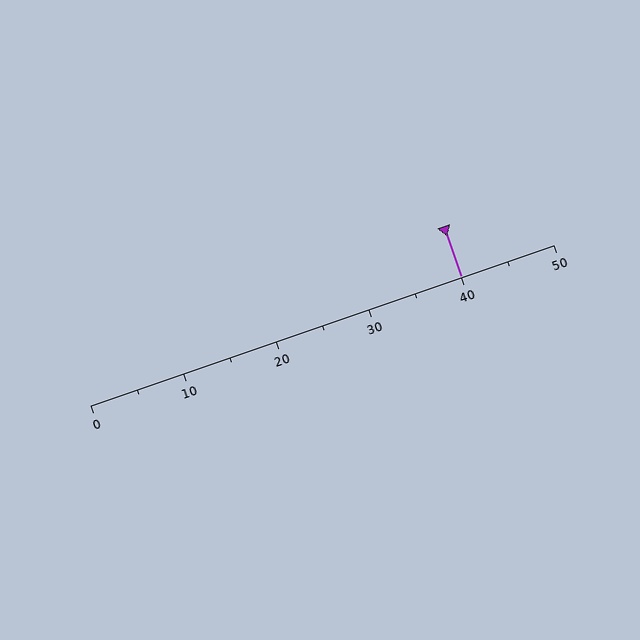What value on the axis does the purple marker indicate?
The marker indicates approximately 40.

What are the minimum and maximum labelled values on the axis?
The axis runs from 0 to 50.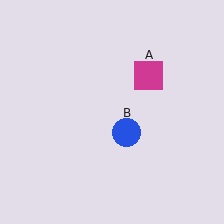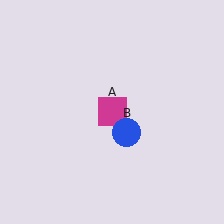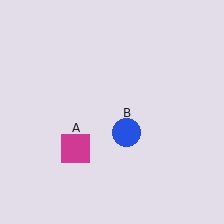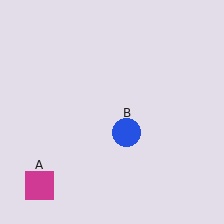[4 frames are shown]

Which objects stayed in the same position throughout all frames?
Blue circle (object B) remained stationary.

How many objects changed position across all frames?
1 object changed position: magenta square (object A).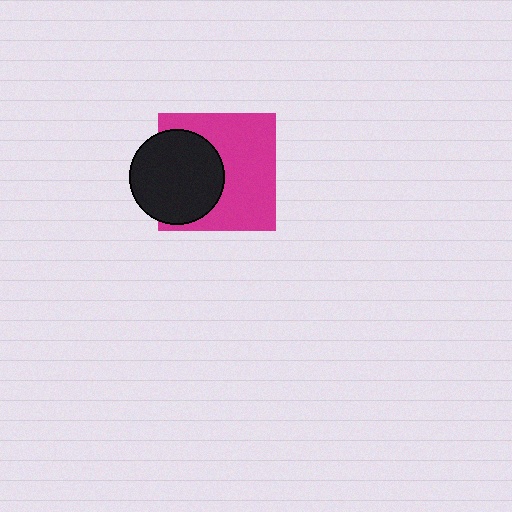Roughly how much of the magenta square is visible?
About half of it is visible (roughly 61%).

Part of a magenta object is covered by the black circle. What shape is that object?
It is a square.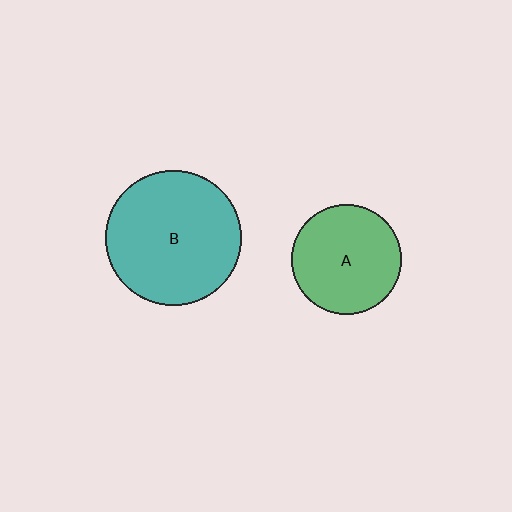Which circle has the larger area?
Circle B (teal).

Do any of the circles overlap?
No, none of the circles overlap.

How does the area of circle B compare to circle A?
Approximately 1.5 times.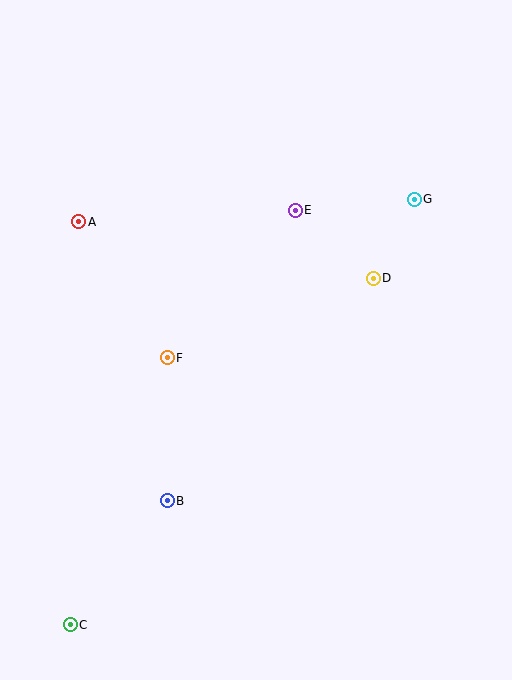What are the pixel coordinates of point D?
Point D is at (373, 278).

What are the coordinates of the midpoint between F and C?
The midpoint between F and C is at (119, 491).